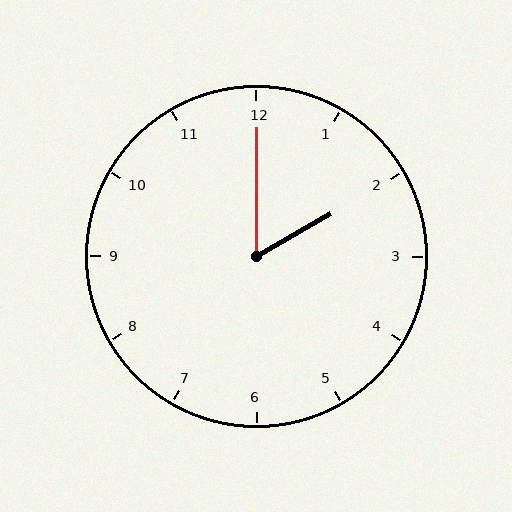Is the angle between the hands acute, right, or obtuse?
It is acute.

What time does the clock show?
2:00.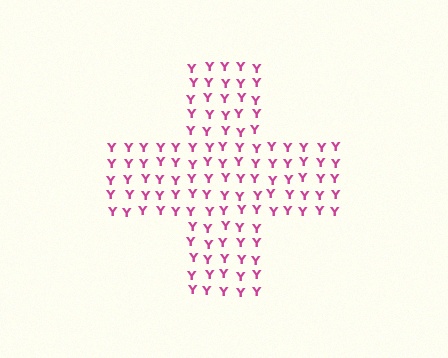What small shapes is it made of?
It is made of small letter Y's.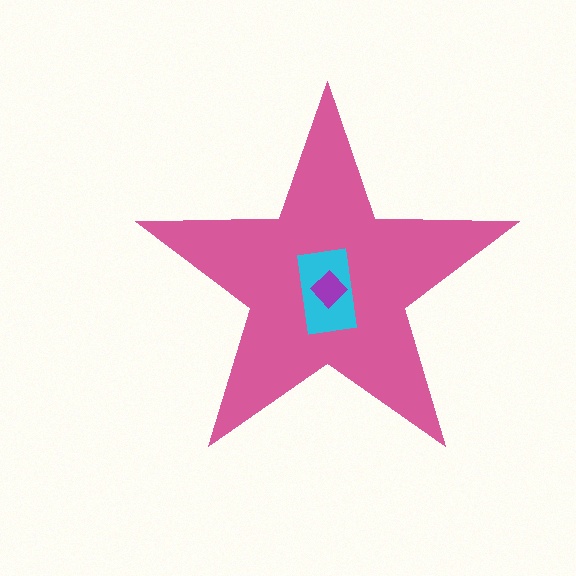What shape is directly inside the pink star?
The cyan rectangle.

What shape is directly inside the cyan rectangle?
The purple diamond.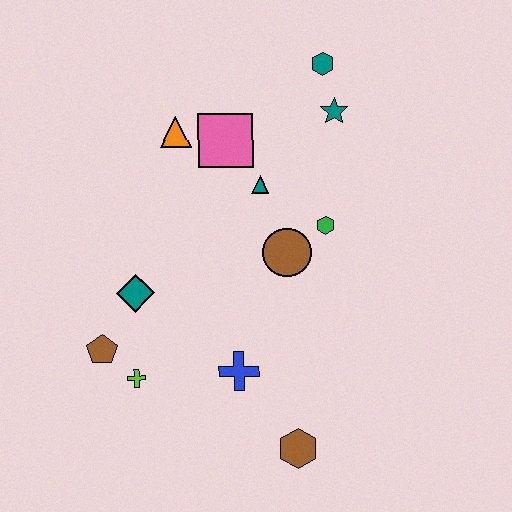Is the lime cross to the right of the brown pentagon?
Yes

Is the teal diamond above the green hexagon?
No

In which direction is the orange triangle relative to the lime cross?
The orange triangle is above the lime cross.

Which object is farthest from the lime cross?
The teal hexagon is farthest from the lime cross.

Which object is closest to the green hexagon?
The brown circle is closest to the green hexagon.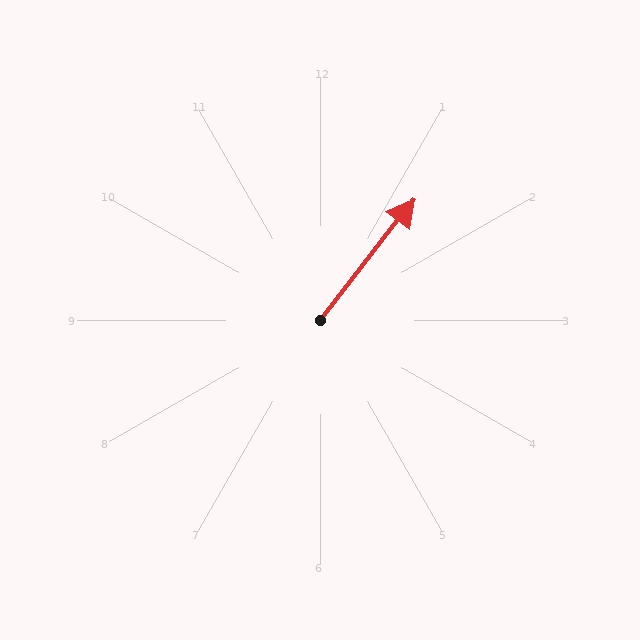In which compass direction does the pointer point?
Northeast.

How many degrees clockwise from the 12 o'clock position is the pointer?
Approximately 38 degrees.